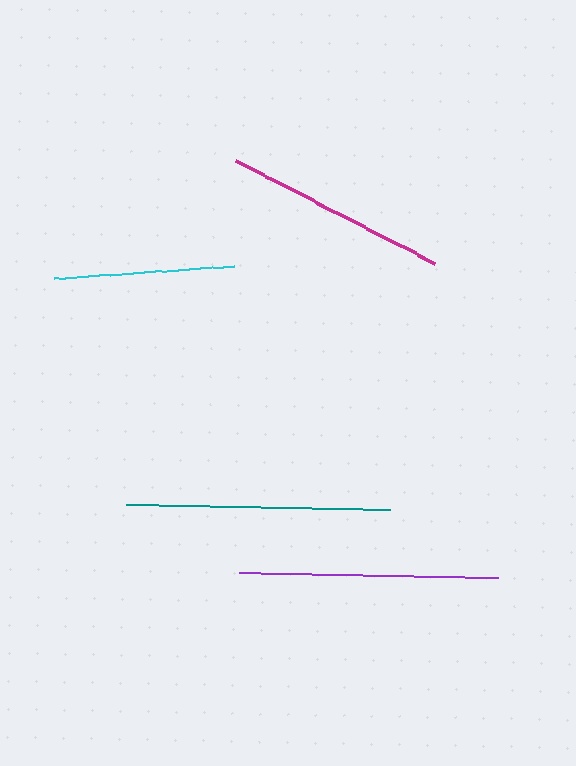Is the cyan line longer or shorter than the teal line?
The teal line is longer than the cyan line.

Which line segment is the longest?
The teal line is the longest at approximately 264 pixels.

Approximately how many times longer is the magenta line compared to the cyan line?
The magenta line is approximately 1.2 times the length of the cyan line.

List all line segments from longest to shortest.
From longest to shortest: teal, purple, magenta, cyan.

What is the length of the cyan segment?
The cyan segment is approximately 181 pixels long.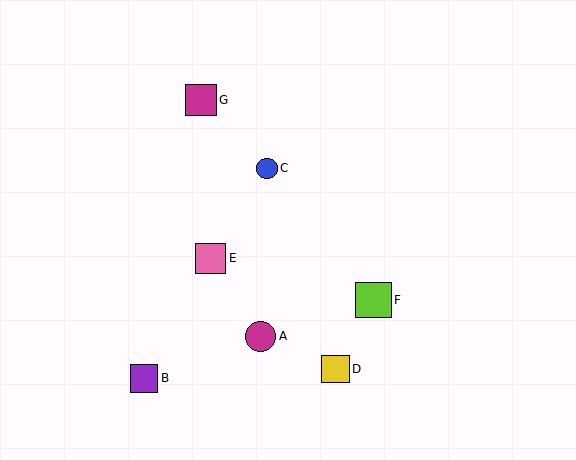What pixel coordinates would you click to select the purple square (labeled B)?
Click at (144, 378) to select the purple square B.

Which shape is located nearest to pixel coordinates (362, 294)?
The lime square (labeled F) at (373, 300) is nearest to that location.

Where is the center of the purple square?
The center of the purple square is at (144, 378).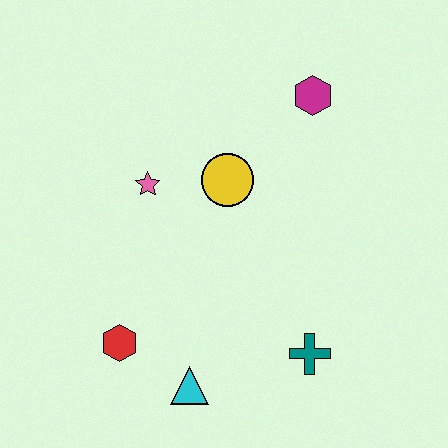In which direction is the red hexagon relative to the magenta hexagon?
The red hexagon is below the magenta hexagon.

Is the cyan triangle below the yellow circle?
Yes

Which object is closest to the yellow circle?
The pink star is closest to the yellow circle.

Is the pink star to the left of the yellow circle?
Yes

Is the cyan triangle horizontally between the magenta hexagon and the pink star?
Yes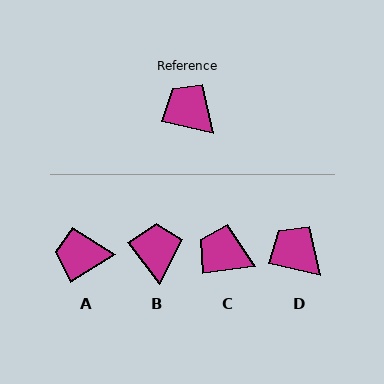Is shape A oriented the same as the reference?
No, it is off by about 45 degrees.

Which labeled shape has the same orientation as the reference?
D.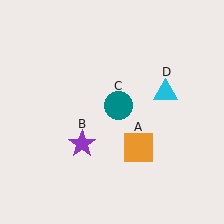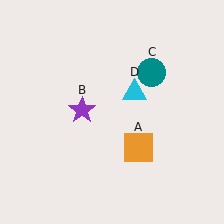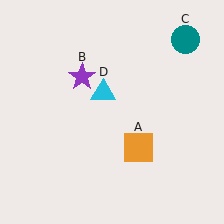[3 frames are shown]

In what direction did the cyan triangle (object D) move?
The cyan triangle (object D) moved left.